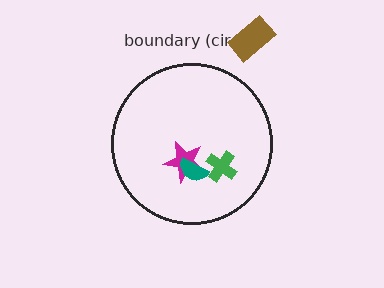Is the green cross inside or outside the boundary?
Inside.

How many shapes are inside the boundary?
3 inside, 1 outside.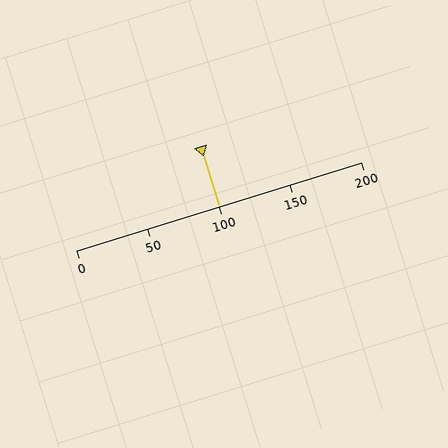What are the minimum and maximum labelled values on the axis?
The axis runs from 0 to 200.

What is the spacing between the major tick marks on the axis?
The major ticks are spaced 50 apart.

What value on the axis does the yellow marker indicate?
The marker indicates approximately 100.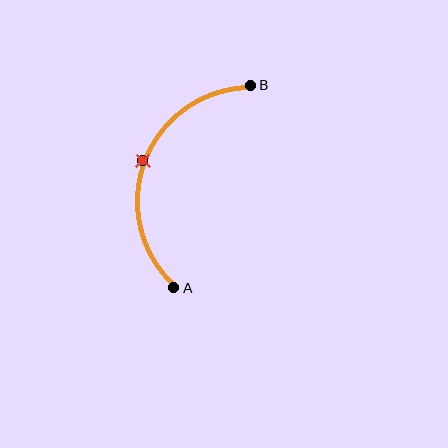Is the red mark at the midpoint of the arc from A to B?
Yes. The red mark lies on the arc at equal arc-length from both A and B — it is the arc midpoint.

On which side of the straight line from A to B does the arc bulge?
The arc bulges to the left of the straight line connecting A and B.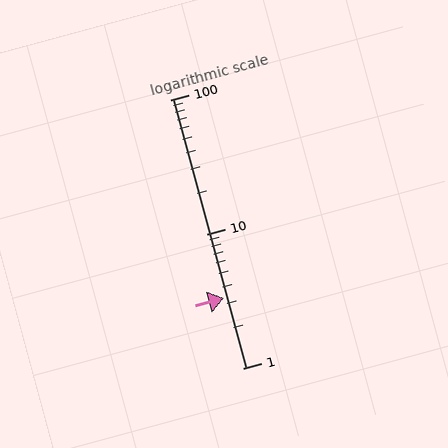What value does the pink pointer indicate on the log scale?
The pointer indicates approximately 3.3.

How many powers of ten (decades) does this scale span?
The scale spans 2 decades, from 1 to 100.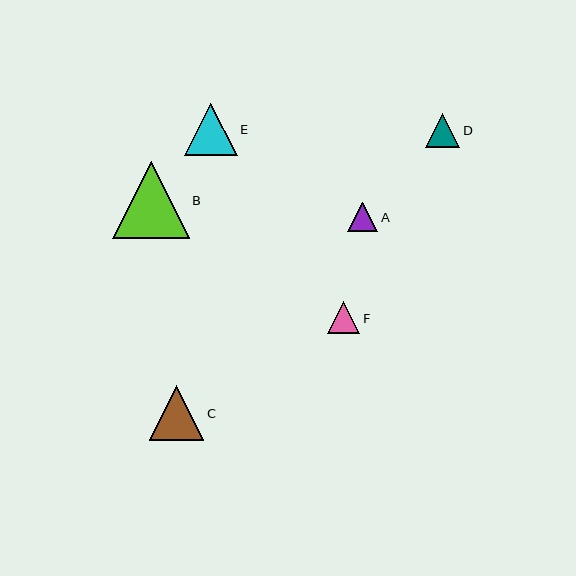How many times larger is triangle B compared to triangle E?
Triangle B is approximately 1.5 times the size of triangle E.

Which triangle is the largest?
Triangle B is the largest with a size of approximately 77 pixels.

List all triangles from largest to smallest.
From largest to smallest: B, C, E, D, F, A.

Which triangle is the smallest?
Triangle A is the smallest with a size of approximately 30 pixels.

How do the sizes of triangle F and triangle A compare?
Triangle F and triangle A are approximately the same size.